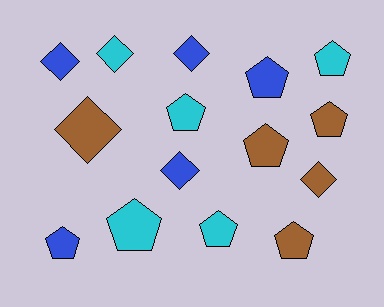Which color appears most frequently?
Blue, with 5 objects.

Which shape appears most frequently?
Pentagon, with 9 objects.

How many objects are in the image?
There are 15 objects.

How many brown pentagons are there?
There are 3 brown pentagons.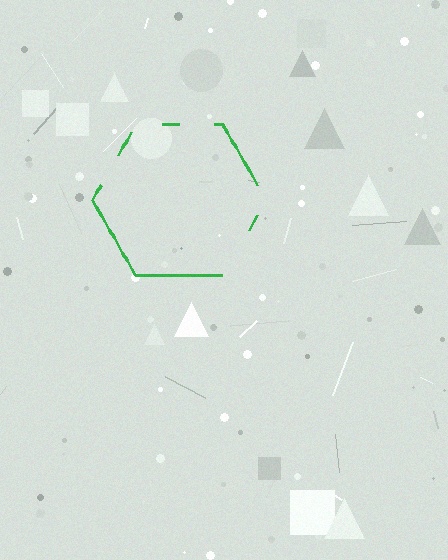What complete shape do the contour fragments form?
The contour fragments form a hexagon.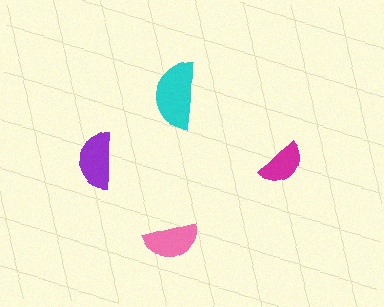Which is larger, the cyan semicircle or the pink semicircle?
The cyan one.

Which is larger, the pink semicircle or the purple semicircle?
The purple one.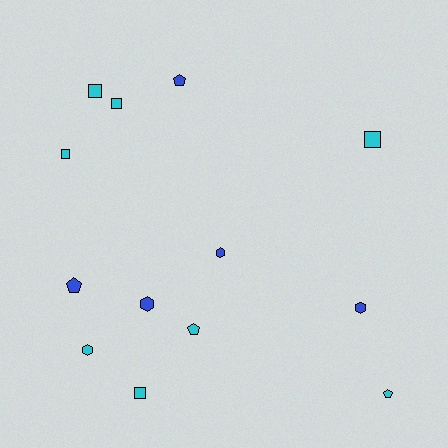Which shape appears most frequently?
Square, with 5 objects.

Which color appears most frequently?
Cyan, with 8 objects.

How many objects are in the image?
There are 13 objects.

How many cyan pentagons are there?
There are 2 cyan pentagons.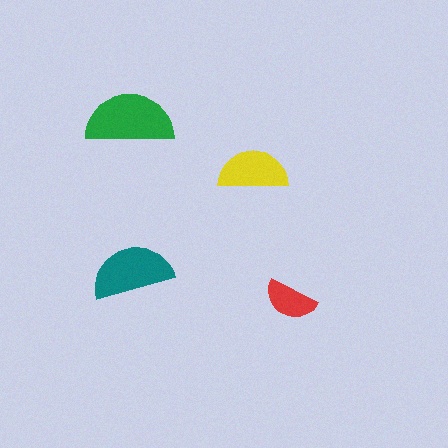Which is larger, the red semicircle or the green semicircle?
The green one.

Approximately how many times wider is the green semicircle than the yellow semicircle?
About 1.5 times wider.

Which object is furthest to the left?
The green semicircle is leftmost.